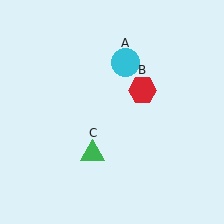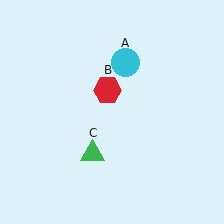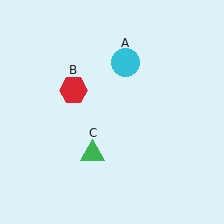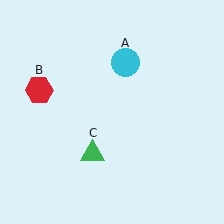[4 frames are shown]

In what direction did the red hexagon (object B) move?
The red hexagon (object B) moved left.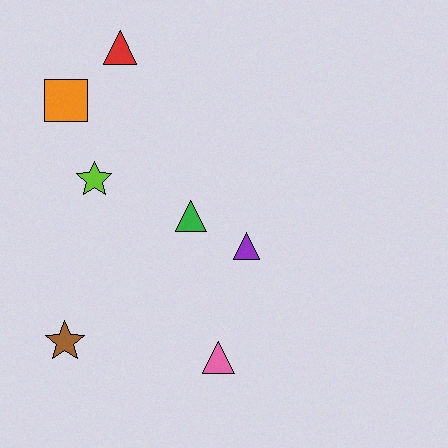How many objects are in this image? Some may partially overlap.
There are 7 objects.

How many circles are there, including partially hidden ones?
There are no circles.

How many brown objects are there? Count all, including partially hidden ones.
There is 1 brown object.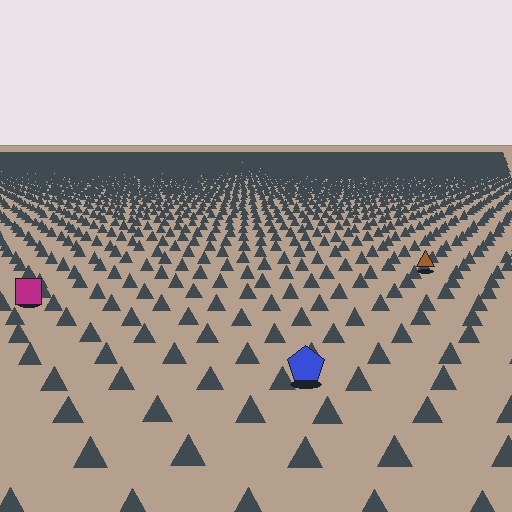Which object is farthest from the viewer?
The brown triangle is farthest from the viewer. It appears smaller and the ground texture around it is denser.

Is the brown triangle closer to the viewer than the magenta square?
No. The magenta square is closer — you can tell from the texture gradient: the ground texture is coarser near it.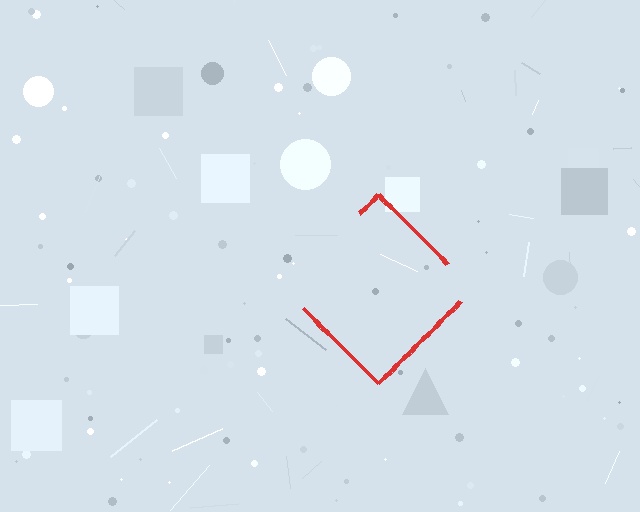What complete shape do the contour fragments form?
The contour fragments form a diamond.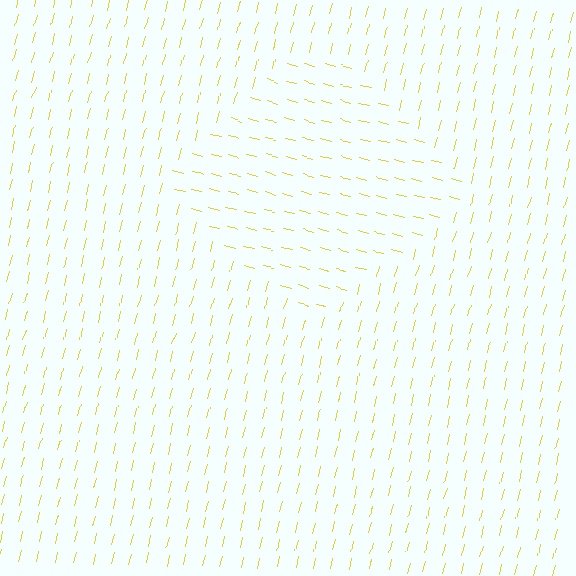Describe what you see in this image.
The image is filled with small yellow line segments. A diamond region in the image has lines oriented differently from the surrounding lines, creating a visible texture boundary.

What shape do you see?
I see a diamond.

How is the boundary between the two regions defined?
The boundary is defined purely by a change in line orientation (approximately 90 degrees difference). All lines are the same color and thickness.